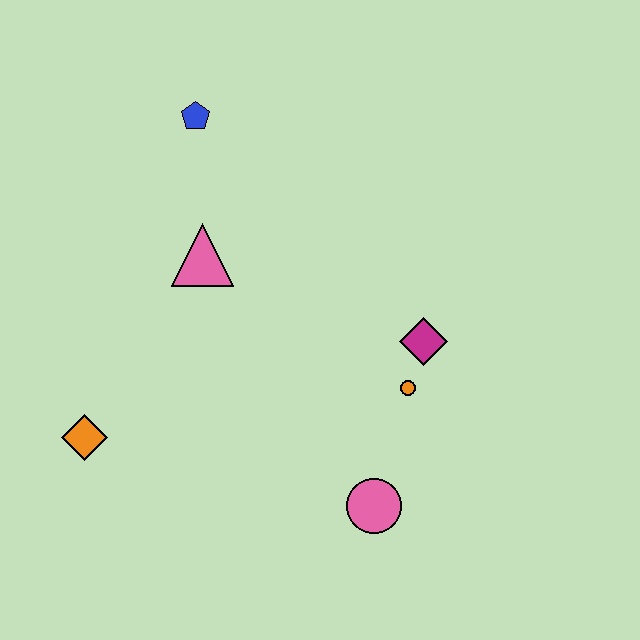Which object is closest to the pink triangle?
The blue pentagon is closest to the pink triangle.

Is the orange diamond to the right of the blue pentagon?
No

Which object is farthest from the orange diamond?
The magenta diamond is farthest from the orange diamond.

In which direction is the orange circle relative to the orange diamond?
The orange circle is to the right of the orange diamond.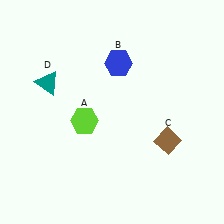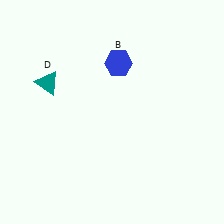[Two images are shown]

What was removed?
The lime hexagon (A), the brown diamond (C) were removed in Image 2.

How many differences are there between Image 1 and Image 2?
There are 2 differences between the two images.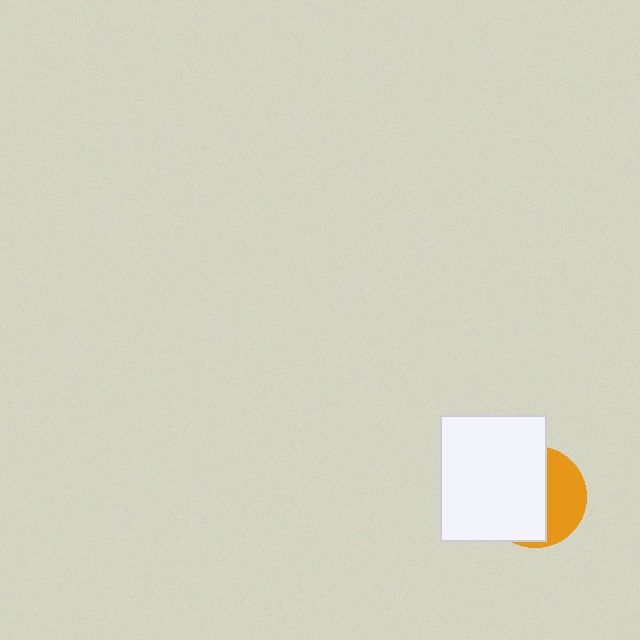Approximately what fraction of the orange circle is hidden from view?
Roughly 63% of the orange circle is hidden behind the white rectangle.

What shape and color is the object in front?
The object in front is a white rectangle.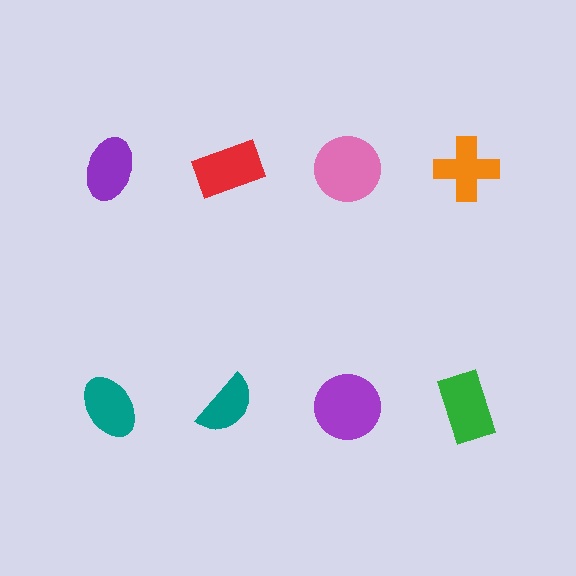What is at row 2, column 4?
A green rectangle.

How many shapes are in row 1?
4 shapes.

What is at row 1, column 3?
A pink circle.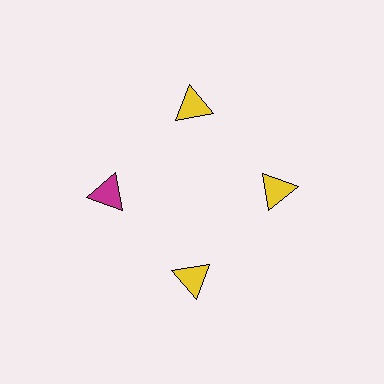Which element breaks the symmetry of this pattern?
The magenta triangle at roughly the 9 o'clock position breaks the symmetry. All other shapes are yellow triangles.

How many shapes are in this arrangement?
There are 4 shapes arranged in a ring pattern.